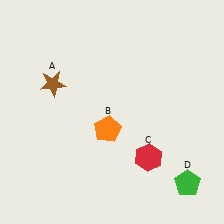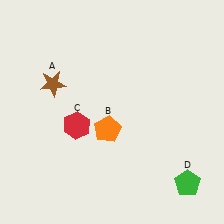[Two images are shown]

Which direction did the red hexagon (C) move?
The red hexagon (C) moved left.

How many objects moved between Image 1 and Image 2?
1 object moved between the two images.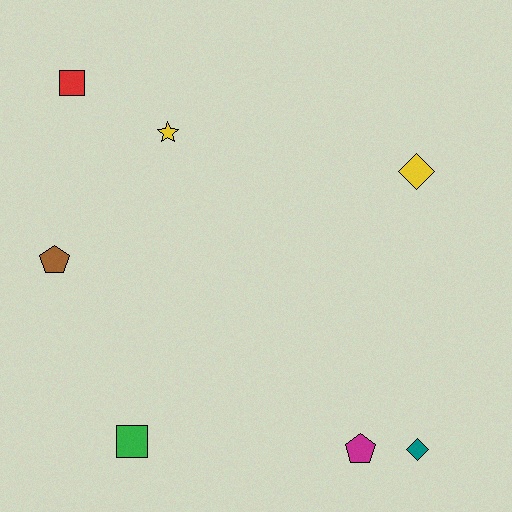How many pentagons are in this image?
There are 2 pentagons.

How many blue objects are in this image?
There are no blue objects.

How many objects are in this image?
There are 7 objects.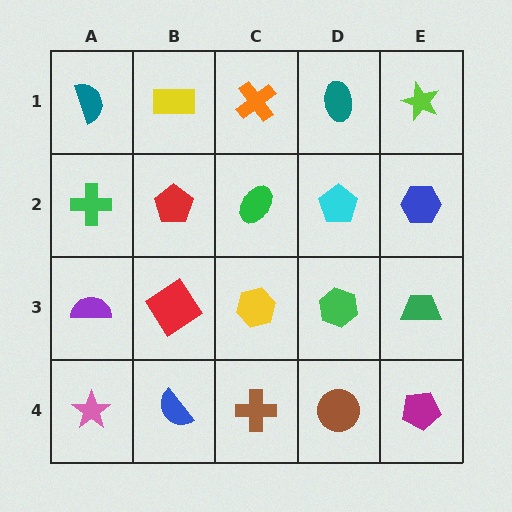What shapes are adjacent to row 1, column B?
A red pentagon (row 2, column B), a teal semicircle (row 1, column A), an orange cross (row 1, column C).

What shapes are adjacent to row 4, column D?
A green hexagon (row 3, column D), a brown cross (row 4, column C), a magenta pentagon (row 4, column E).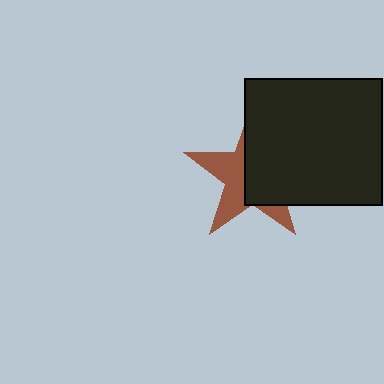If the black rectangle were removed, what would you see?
You would see the complete brown star.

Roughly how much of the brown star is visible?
A small part of it is visible (roughly 45%).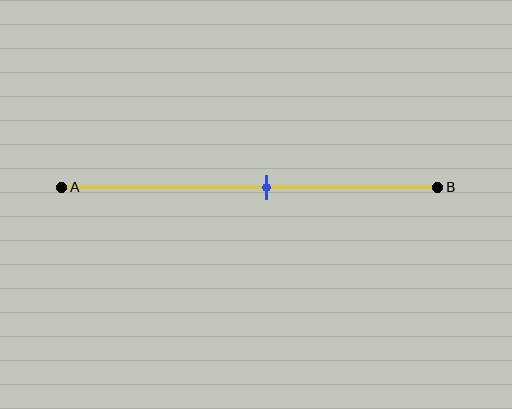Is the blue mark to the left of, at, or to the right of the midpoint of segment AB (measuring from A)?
The blue mark is to the right of the midpoint of segment AB.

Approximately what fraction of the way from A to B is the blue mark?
The blue mark is approximately 55% of the way from A to B.